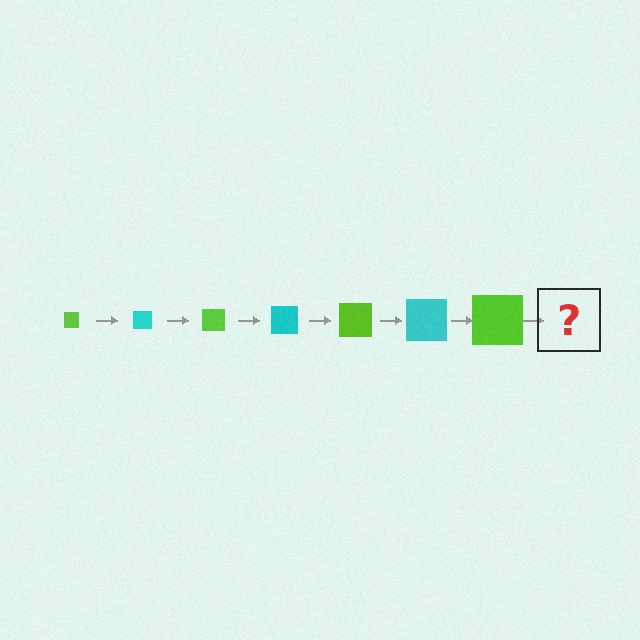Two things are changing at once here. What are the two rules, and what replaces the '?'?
The two rules are that the square grows larger each step and the color cycles through lime and cyan. The '?' should be a cyan square, larger than the previous one.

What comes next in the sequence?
The next element should be a cyan square, larger than the previous one.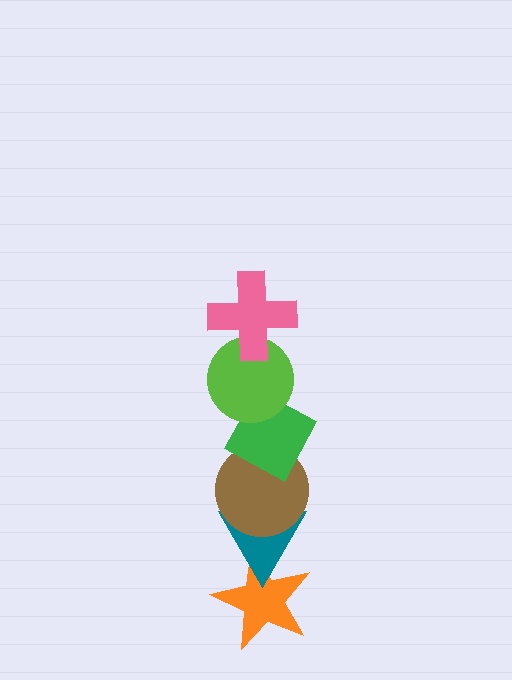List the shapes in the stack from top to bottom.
From top to bottom: the pink cross, the lime circle, the green diamond, the brown circle, the teal triangle, the orange star.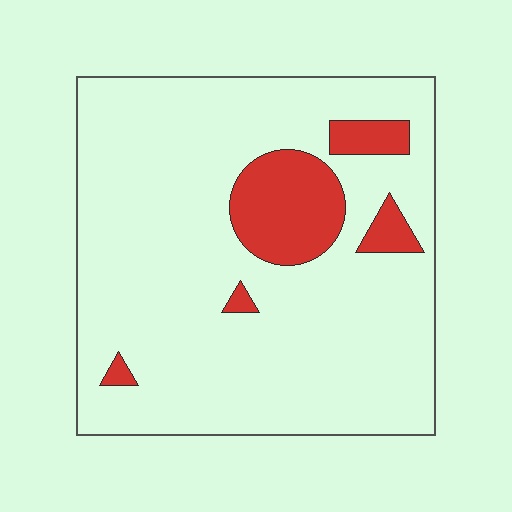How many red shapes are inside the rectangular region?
5.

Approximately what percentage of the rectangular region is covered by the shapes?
Approximately 15%.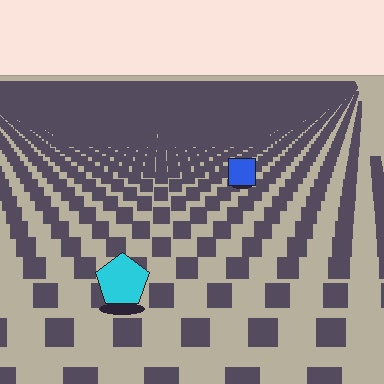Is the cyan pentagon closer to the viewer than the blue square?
Yes. The cyan pentagon is closer — you can tell from the texture gradient: the ground texture is coarser near it.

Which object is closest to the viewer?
The cyan pentagon is closest. The texture marks near it are larger and more spread out.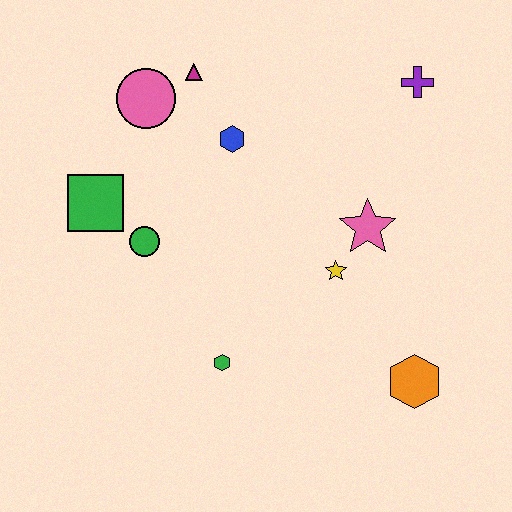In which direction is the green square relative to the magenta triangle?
The green square is below the magenta triangle.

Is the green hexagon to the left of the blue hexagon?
Yes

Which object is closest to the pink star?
The yellow star is closest to the pink star.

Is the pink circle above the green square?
Yes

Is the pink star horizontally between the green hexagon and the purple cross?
Yes